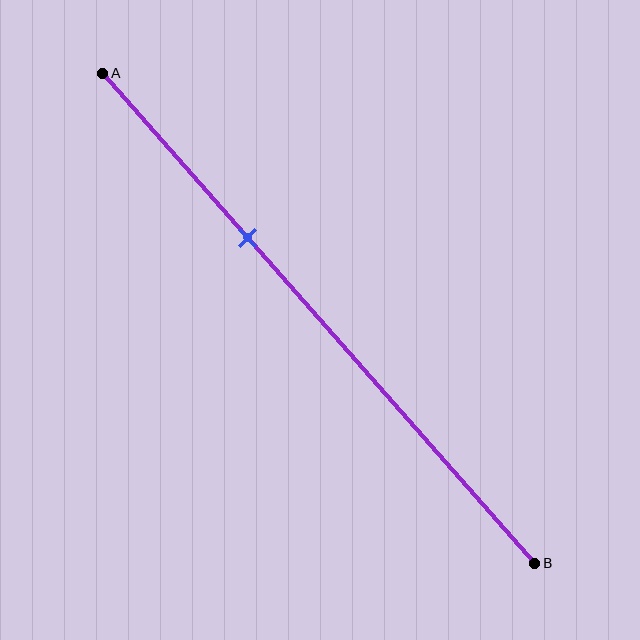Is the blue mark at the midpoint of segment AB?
No, the mark is at about 35% from A, not at the 50% midpoint.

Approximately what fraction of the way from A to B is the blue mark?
The blue mark is approximately 35% of the way from A to B.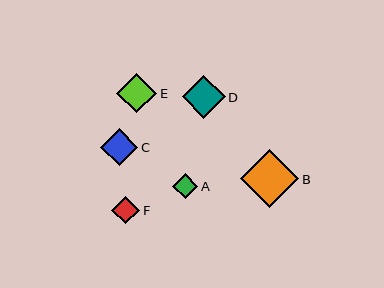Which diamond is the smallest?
Diamond A is the smallest with a size of approximately 25 pixels.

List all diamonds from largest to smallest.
From largest to smallest: B, D, E, C, F, A.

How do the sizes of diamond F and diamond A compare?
Diamond F and diamond A are approximately the same size.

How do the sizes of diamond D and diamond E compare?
Diamond D and diamond E are approximately the same size.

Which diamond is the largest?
Diamond B is the largest with a size of approximately 58 pixels.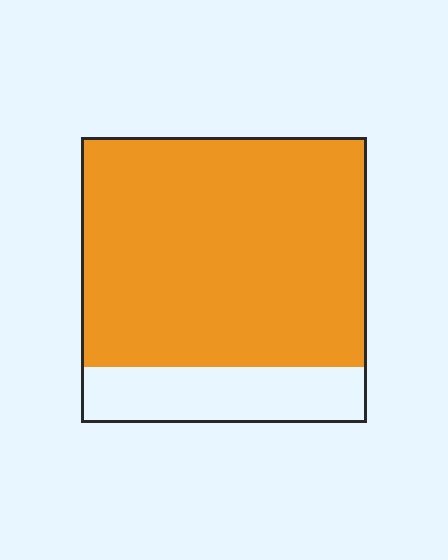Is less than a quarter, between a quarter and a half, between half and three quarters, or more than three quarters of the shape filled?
More than three quarters.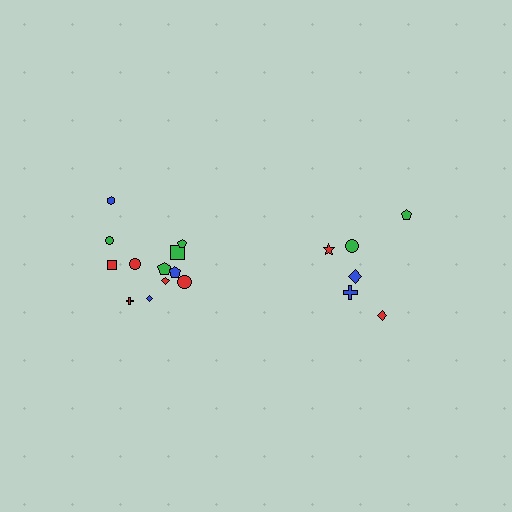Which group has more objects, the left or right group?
The left group.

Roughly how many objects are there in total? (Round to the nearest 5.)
Roughly 20 objects in total.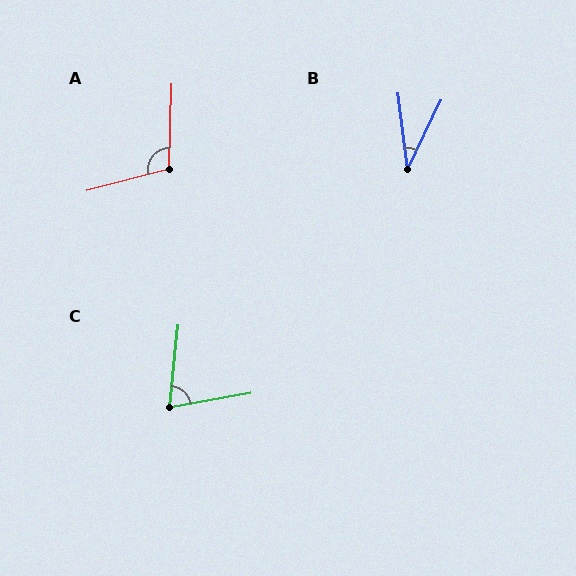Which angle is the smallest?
B, at approximately 32 degrees.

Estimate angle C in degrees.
Approximately 74 degrees.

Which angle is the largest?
A, at approximately 107 degrees.